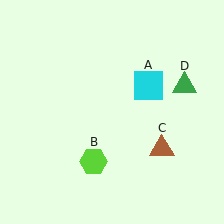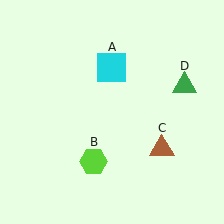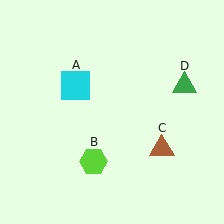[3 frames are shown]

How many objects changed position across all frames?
1 object changed position: cyan square (object A).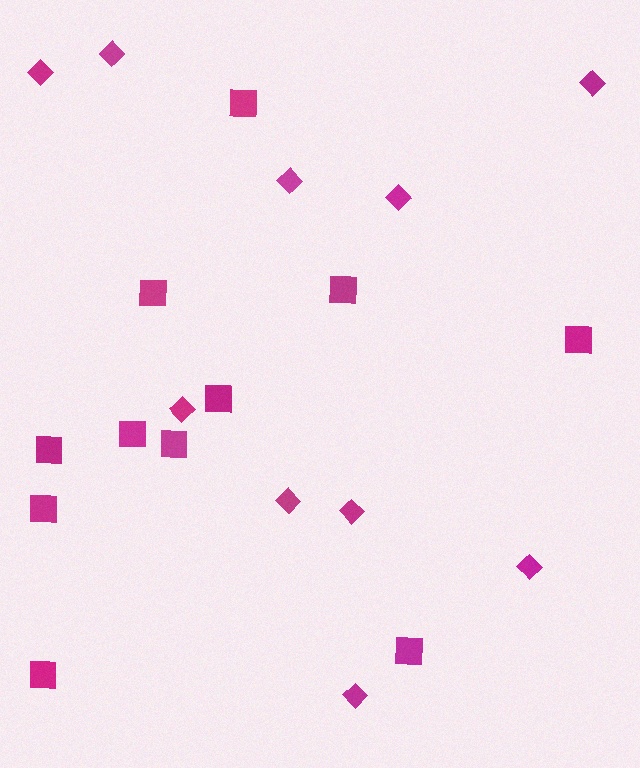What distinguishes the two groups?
There are 2 groups: one group of diamonds (10) and one group of squares (11).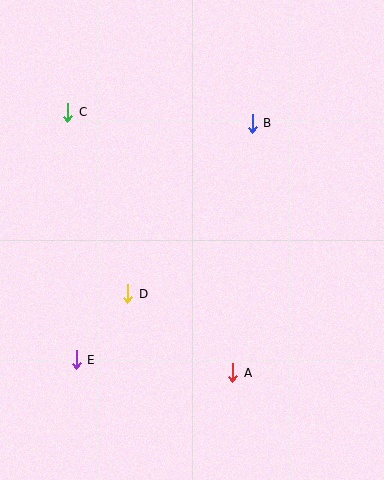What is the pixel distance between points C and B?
The distance between C and B is 185 pixels.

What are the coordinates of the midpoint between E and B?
The midpoint between E and B is at (164, 241).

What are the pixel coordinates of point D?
Point D is at (128, 294).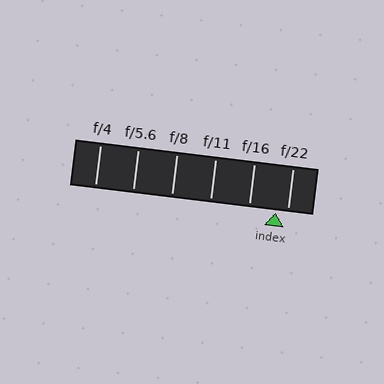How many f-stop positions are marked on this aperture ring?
There are 6 f-stop positions marked.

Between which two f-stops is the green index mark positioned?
The index mark is between f/16 and f/22.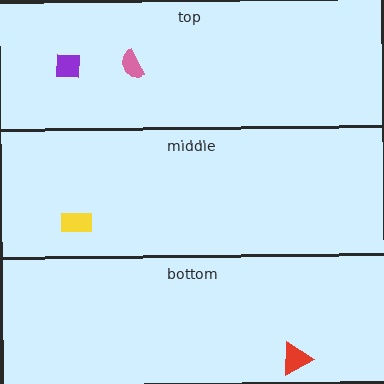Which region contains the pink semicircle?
The top region.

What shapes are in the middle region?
The yellow rectangle.